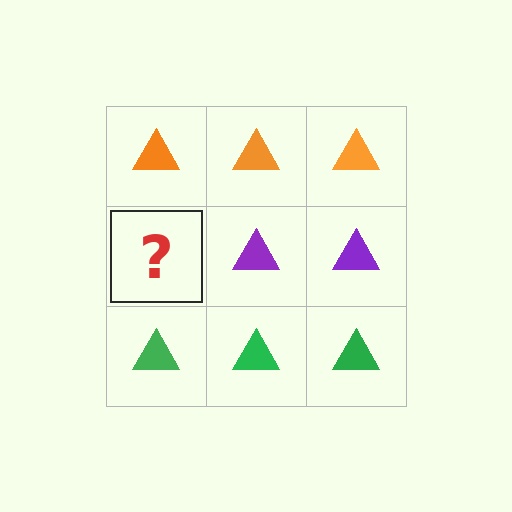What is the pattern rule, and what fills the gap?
The rule is that each row has a consistent color. The gap should be filled with a purple triangle.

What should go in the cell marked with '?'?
The missing cell should contain a purple triangle.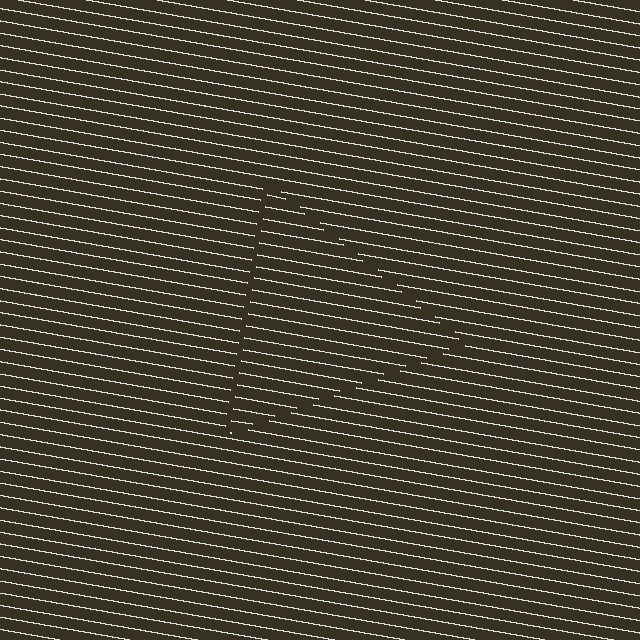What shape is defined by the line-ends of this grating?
An illusory triangle. The interior of the shape contains the same grating, shifted by half a period — the contour is defined by the phase discontinuity where line-ends from the inner and outer gratings abut.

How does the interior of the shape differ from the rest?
The interior of the shape contains the same grating, shifted by half a period — the contour is defined by the phase discontinuity where line-ends from the inner and outer gratings abut.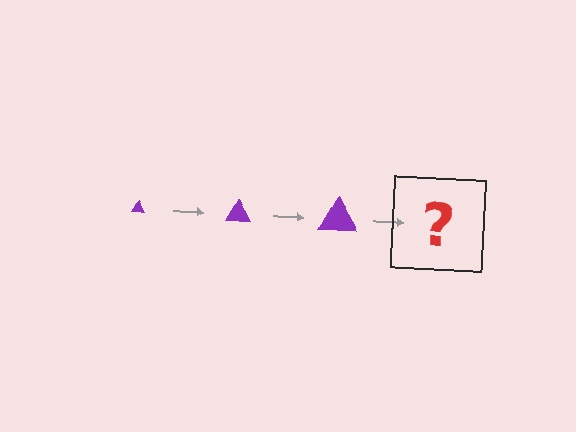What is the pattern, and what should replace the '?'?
The pattern is that the triangle gets progressively larger each step. The '?' should be a purple triangle, larger than the previous one.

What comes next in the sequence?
The next element should be a purple triangle, larger than the previous one.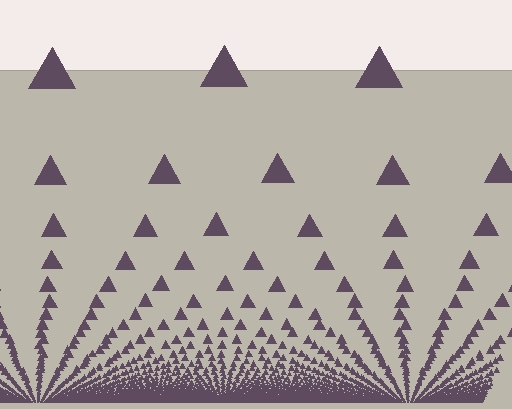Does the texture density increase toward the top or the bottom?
Density increases toward the bottom.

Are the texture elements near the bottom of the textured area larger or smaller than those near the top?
Smaller. The gradient is inverted — elements near the bottom are smaller and denser.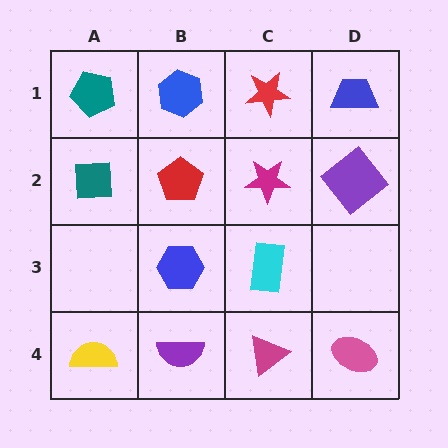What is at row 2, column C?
A magenta star.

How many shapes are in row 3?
2 shapes.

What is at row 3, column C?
A cyan rectangle.